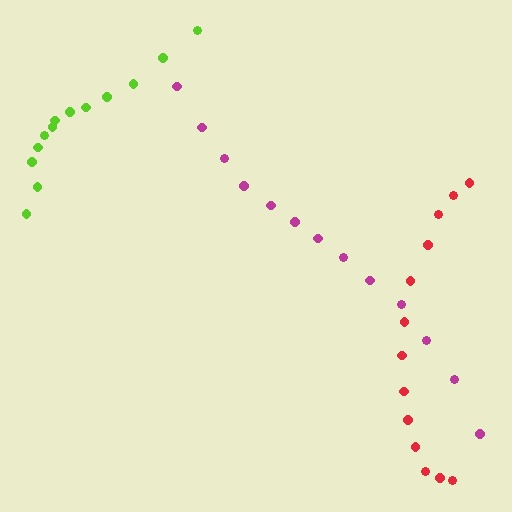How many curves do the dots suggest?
There are 3 distinct paths.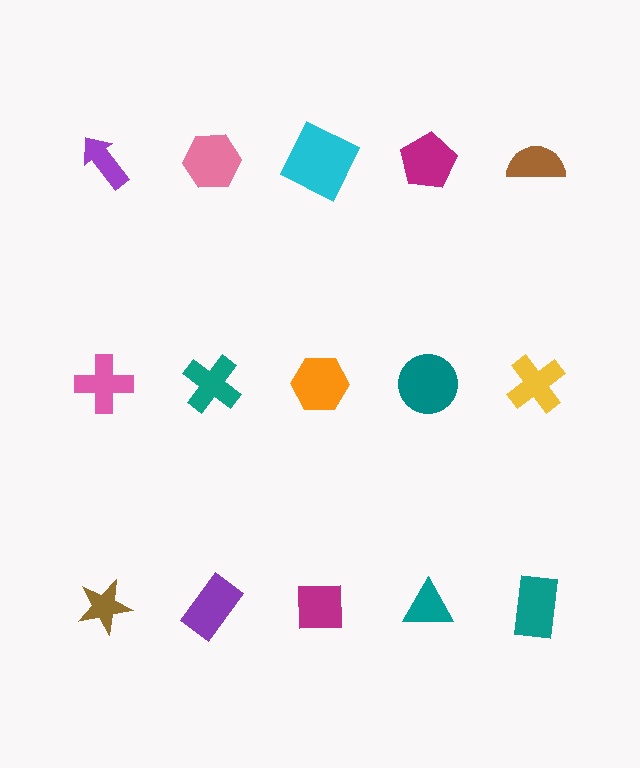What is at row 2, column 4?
A teal circle.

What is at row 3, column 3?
A magenta square.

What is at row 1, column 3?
A cyan square.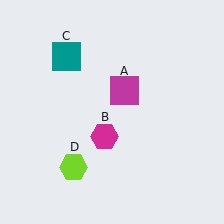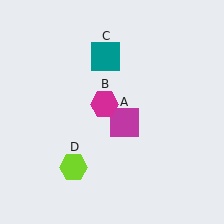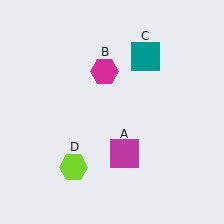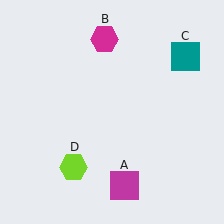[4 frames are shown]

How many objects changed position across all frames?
3 objects changed position: magenta square (object A), magenta hexagon (object B), teal square (object C).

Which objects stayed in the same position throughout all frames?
Lime hexagon (object D) remained stationary.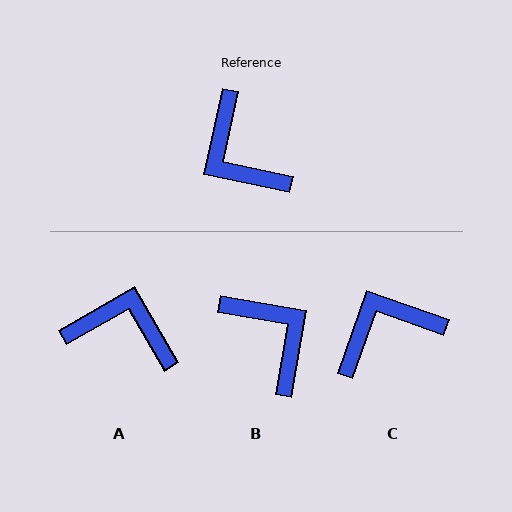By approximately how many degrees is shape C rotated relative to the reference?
Approximately 98 degrees clockwise.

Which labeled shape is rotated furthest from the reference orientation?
B, about 178 degrees away.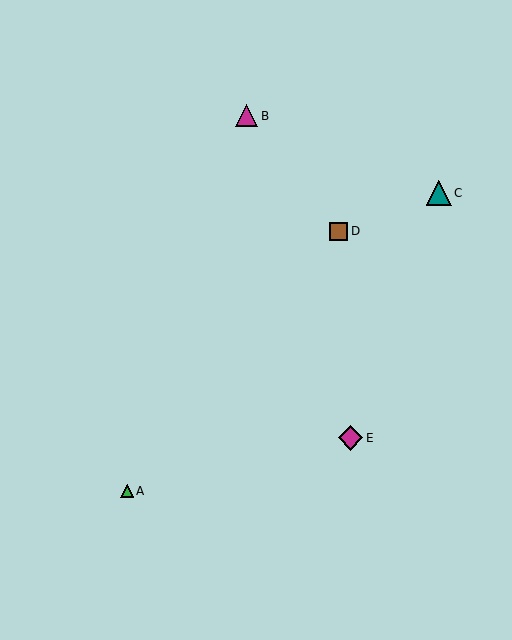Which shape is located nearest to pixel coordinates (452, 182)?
The teal triangle (labeled C) at (439, 193) is nearest to that location.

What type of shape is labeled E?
Shape E is a magenta diamond.